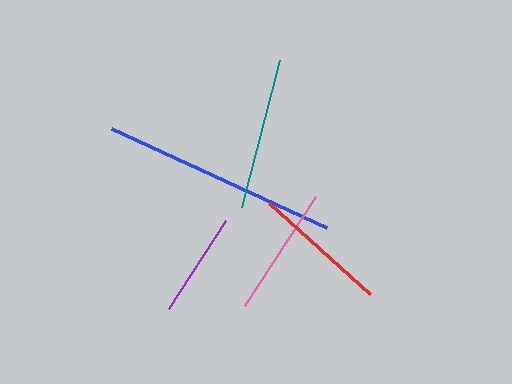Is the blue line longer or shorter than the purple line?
The blue line is longer than the purple line.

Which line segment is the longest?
The blue line is the longest at approximately 237 pixels.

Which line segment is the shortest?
The purple line is the shortest at approximately 105 pixels.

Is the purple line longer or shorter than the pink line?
The pink line is longer than the purple line.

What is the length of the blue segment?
The blue segment is approximately 237 pixels long.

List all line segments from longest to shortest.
From longest to shortest: blue, teal, red, pink, purple.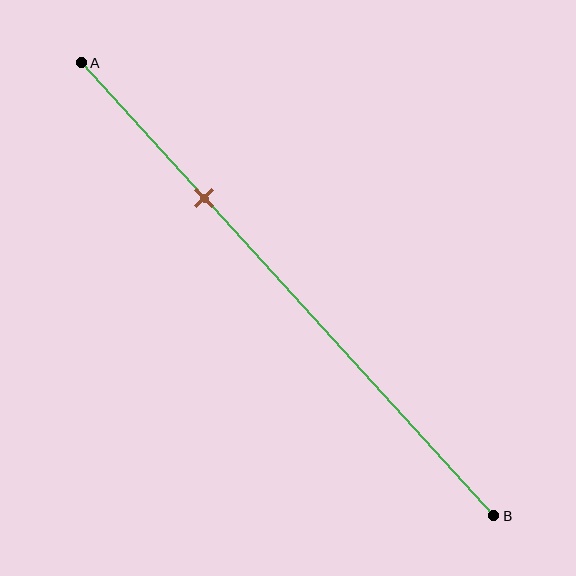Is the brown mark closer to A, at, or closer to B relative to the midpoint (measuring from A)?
The brown mark is closer to point A than the midpoint of segment AB.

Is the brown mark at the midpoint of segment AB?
No, the mark is at about 30% from A, not at the 50% midpoint.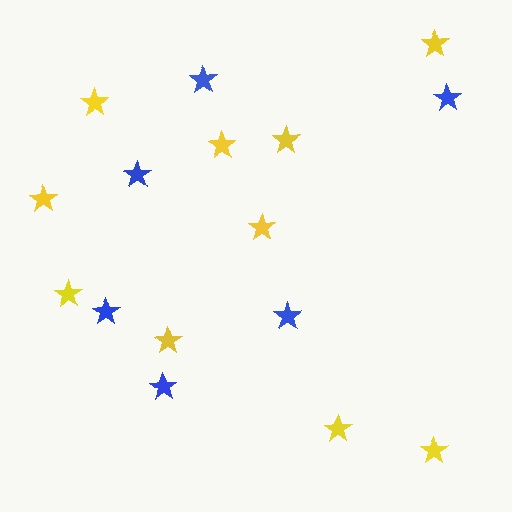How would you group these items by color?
There are 2 groups: one group of blue stars (6) and one group of yellow stars (10).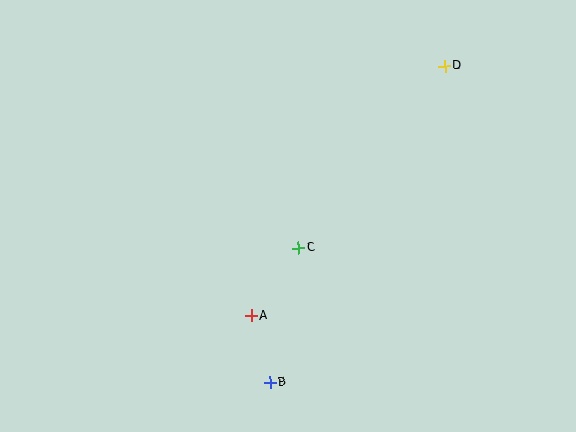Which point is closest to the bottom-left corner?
Point B is closest to the bottom-left corner.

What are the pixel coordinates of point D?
Point D is at (445, 66).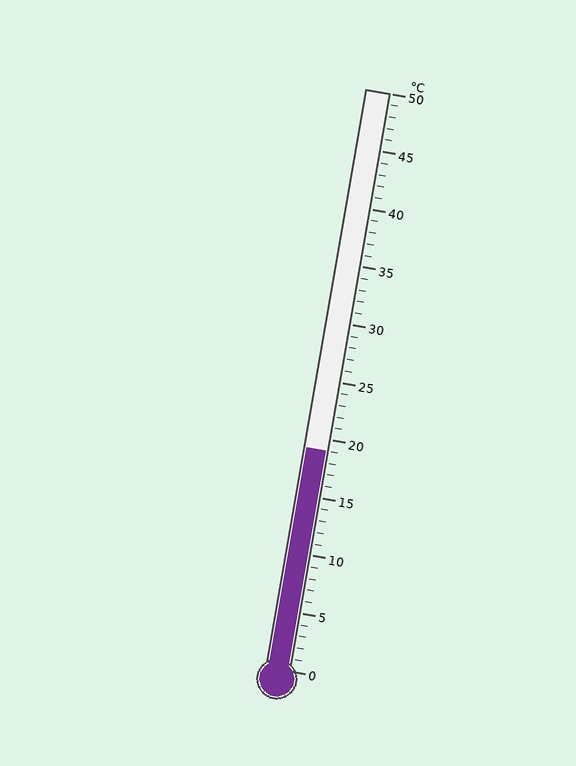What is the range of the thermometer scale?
The thermometer scale ranges from 0°C to 50°C.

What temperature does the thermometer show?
The thermometer shows approximately 19°C.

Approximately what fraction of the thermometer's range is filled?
The thermometer is filled to approximately 40% of its range.